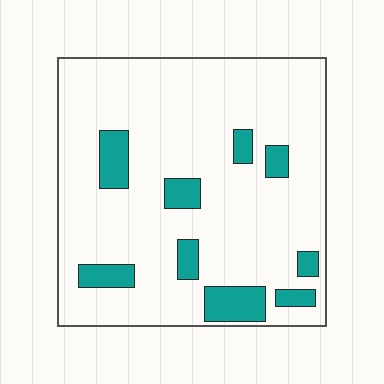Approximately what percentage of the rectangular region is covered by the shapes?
Approximately 15%.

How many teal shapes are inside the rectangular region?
9.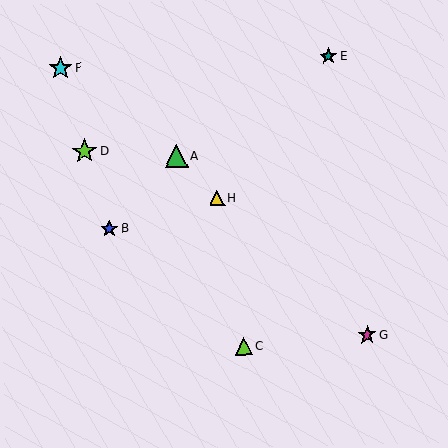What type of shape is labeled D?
Shape D is a lime star.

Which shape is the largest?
The lime star (labeled D) is the largest.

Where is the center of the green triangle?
The center of the green triangle is at (176, 156).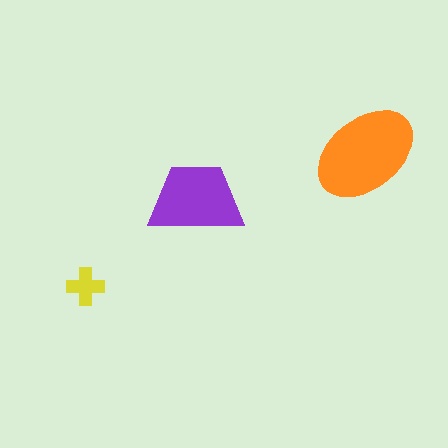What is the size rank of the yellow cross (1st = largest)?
3rd.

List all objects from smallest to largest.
The yellow cross, the purple trapezoid, the orange ellipse.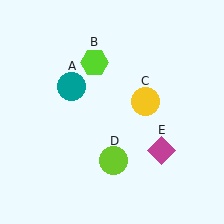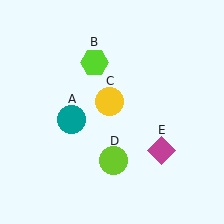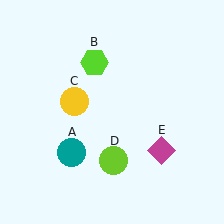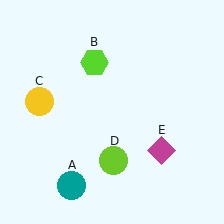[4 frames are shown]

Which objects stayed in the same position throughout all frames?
Lime hexagon (object B) and lime circle (object D) and magenta diamond (object E) remained stationary.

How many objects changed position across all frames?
2 objects changed position: teal circle (object A), yellow circle (object C).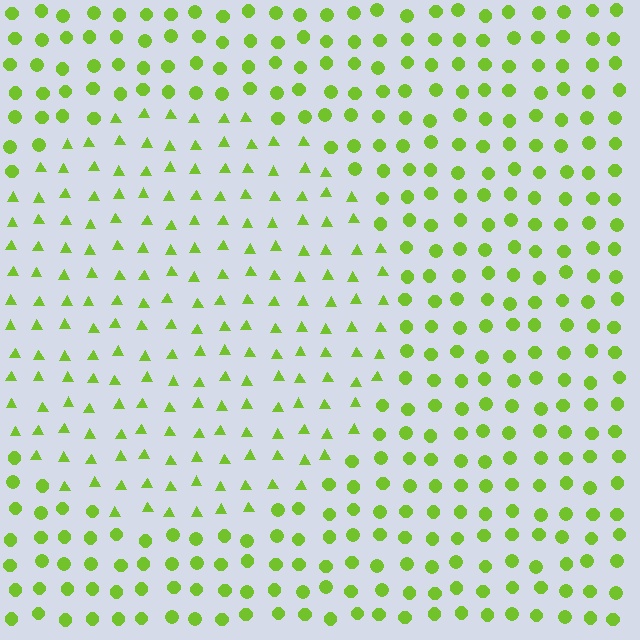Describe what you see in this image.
The image is filled with small lime elements arranged in a uniform grid. A circle-shaped region contains triangles, while the surrounding area contains circles. The boundary is defined purely by the change in element shape.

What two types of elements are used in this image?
The image uses triangles inside the circle region and circles outside it.